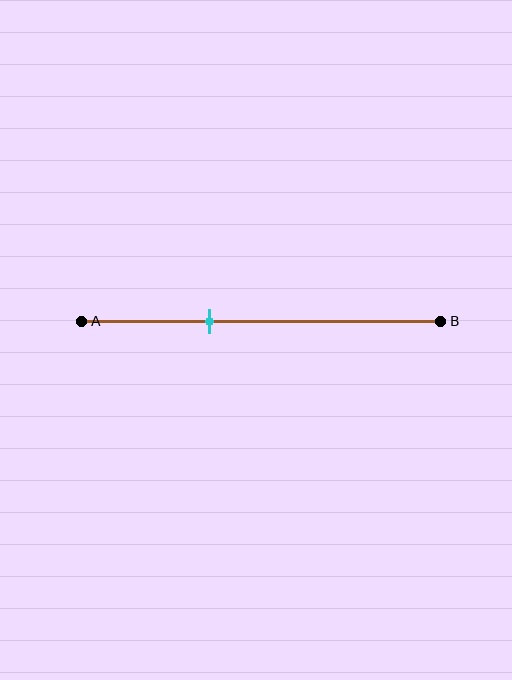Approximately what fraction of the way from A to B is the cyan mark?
The cyan mark is approximately 35% of the way from A to B.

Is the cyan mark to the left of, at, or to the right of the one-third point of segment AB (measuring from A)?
The cyan mark is approximately at the one-third point of segment AB.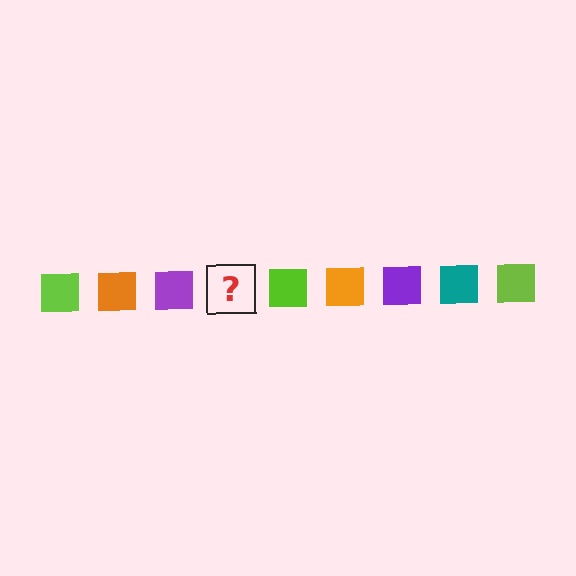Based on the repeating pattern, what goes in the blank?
The blank should be a teal square.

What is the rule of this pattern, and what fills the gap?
The rule is that the pattern cycles through lime, orange, purple, teal squares. The gap should be filled with a teal square.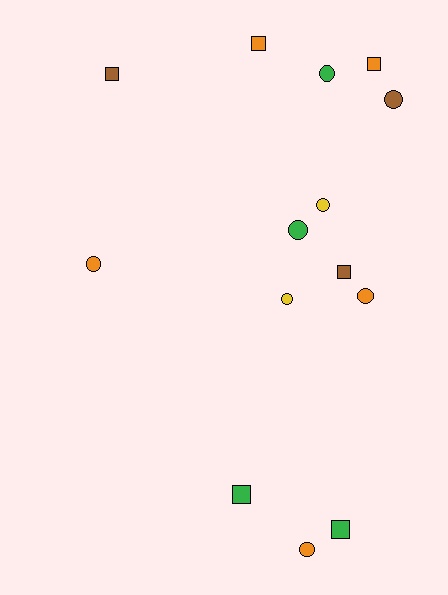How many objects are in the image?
There are 14 objects.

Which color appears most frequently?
Orange, with 5 objects.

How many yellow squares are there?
There are no yellow squares.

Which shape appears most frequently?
Circle, with 8 objects.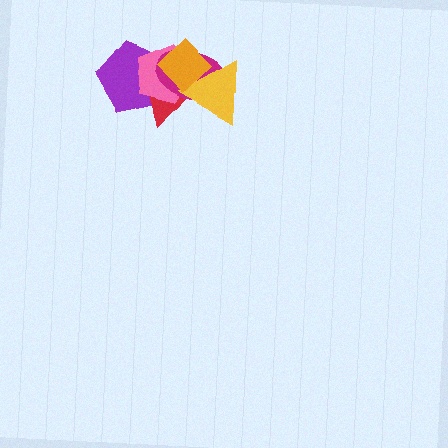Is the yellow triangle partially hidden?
Yes, it is partially covered by another shape.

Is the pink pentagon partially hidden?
Yes, it is partially covered by another shape.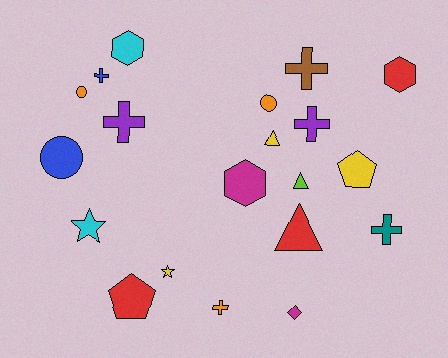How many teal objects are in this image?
There is 1 teal object.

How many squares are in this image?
There are no squares.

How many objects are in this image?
There are 20 objects.